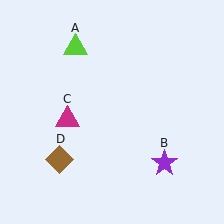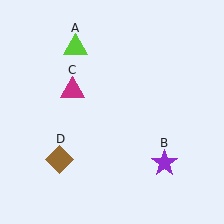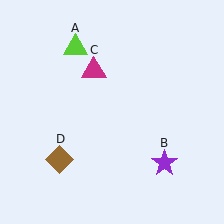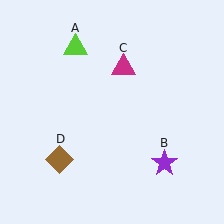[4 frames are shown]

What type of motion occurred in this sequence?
The magenta triangle (object C) rotated clockwise around the center of the scene.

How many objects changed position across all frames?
1 object changed position: magenta triangle (object C).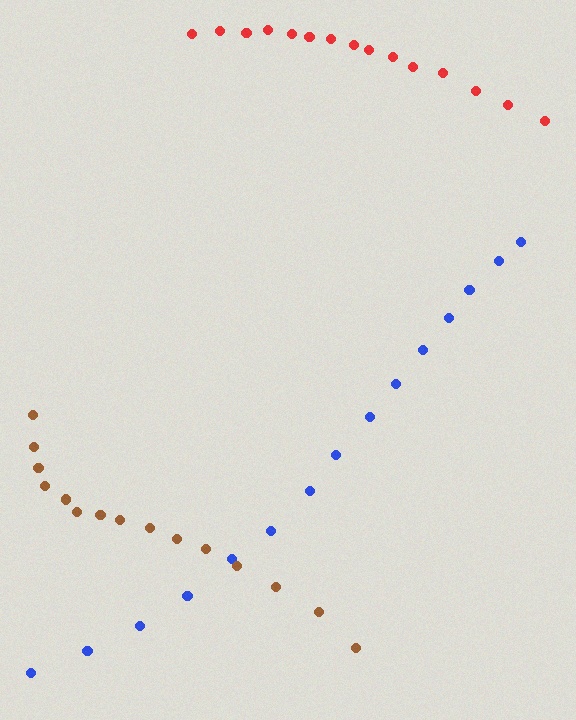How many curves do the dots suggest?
There are 3 distinct paths.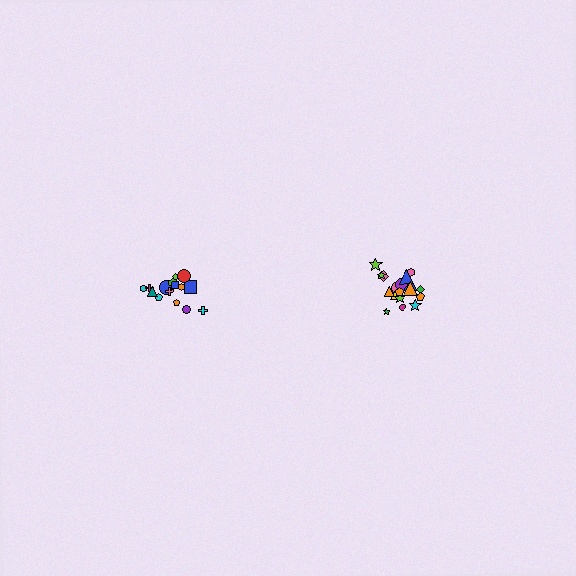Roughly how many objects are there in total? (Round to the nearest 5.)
Roughly 35 objects in total.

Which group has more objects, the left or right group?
The right group.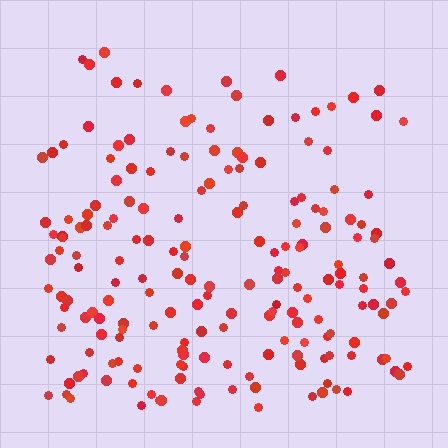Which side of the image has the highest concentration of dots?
The bottom.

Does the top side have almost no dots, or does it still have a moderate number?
Still a moderate number, just noticeably fewer than the bottom.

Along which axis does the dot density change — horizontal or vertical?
Vertical.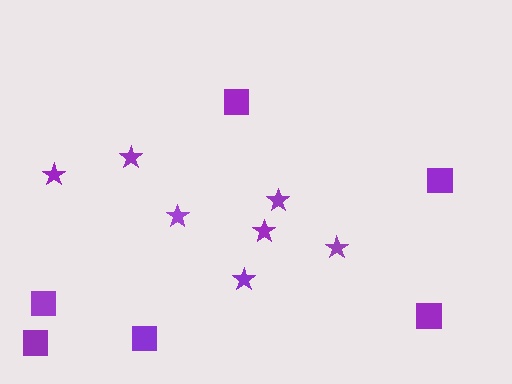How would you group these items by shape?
There are 2 groups: one group of stars (7) and one group of squares (6).